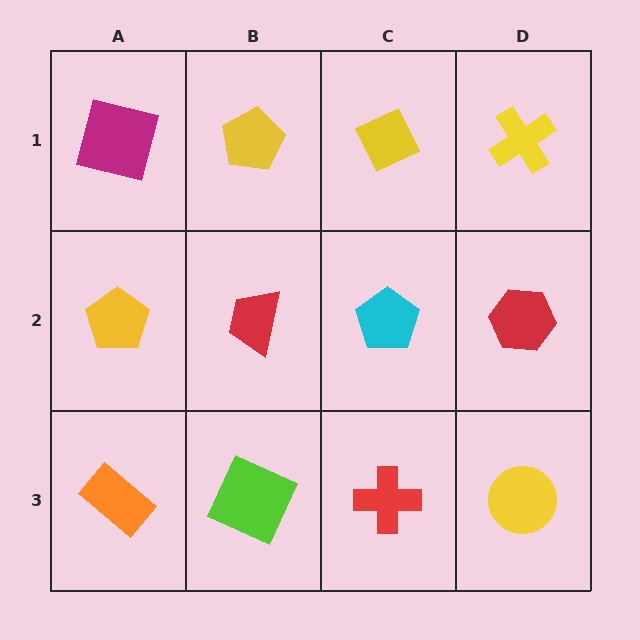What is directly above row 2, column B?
A yellow pentagon.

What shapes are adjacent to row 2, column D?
A yellow cross (row 1, column D), a yellow circle (row 3, column D), a cyan pentagon (row 2, column C).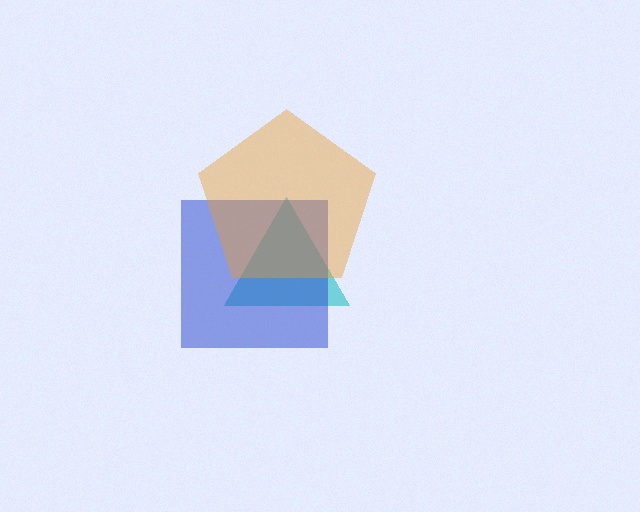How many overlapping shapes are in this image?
There are 3 overlapping shapes in the image.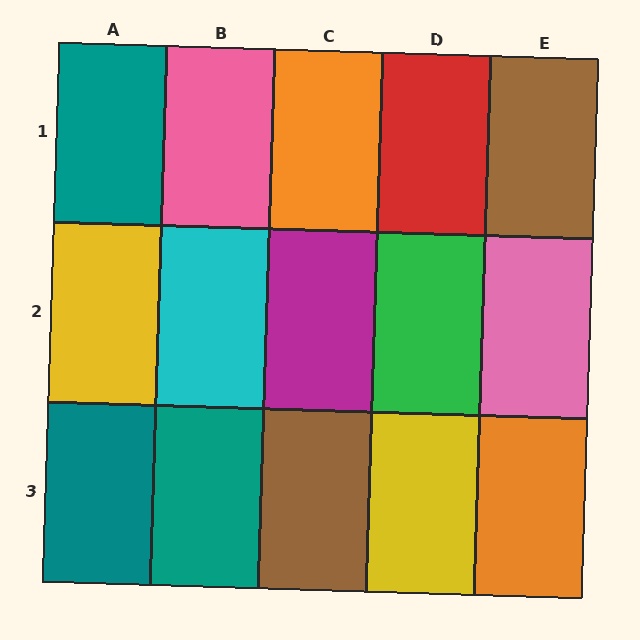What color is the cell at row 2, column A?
Yellow.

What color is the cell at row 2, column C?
Magenta.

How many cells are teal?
3 cells are teal.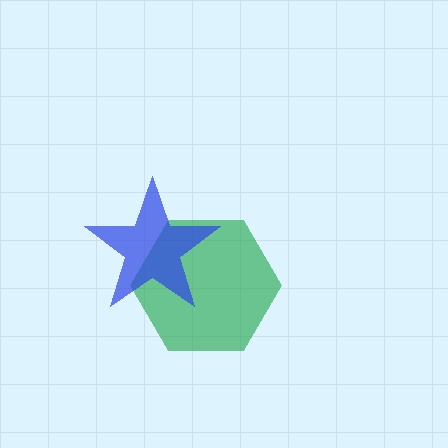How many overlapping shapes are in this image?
There are 2 overlapping shapes in the image.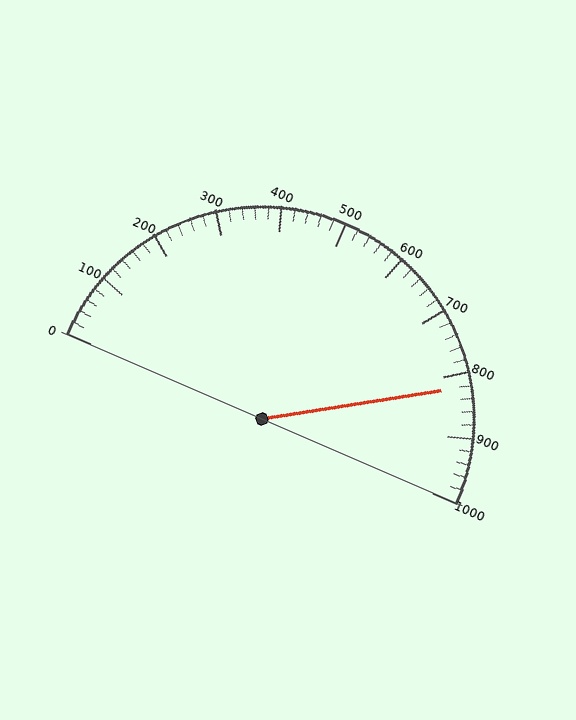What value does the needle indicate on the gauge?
The needle indicates approximately 820.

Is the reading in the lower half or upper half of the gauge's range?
The reading is in the upper half of the range (0 to 1000).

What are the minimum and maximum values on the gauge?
The gauge ranges from 0 to 1000.